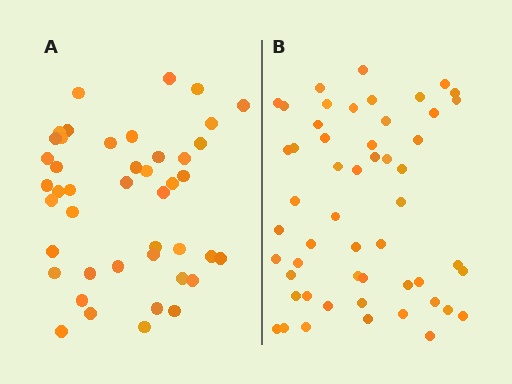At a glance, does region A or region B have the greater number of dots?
Region B (the right region) has more dots.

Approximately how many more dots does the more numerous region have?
Region B has roughly 8 or so more dots than region A.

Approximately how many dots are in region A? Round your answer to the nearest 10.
About 40 dots. (The exact count is 44, which rounds to 40.)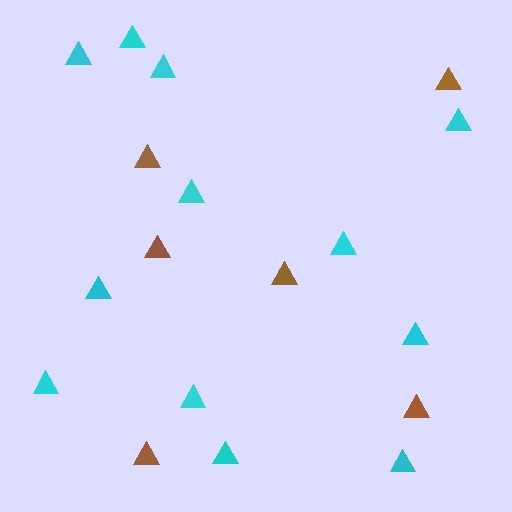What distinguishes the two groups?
There are 2 groups: one group of cyan triangles (12) and one group of brown triangles (6).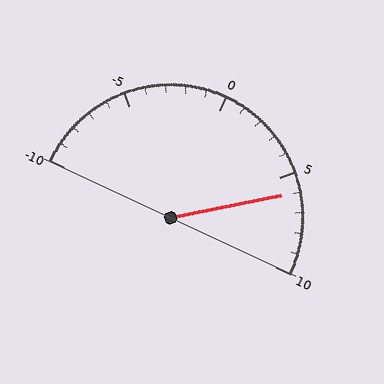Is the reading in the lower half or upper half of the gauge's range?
The reading is in the upper half of the range (-10 to 10).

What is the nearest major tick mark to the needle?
The nearest major tick mark is 5.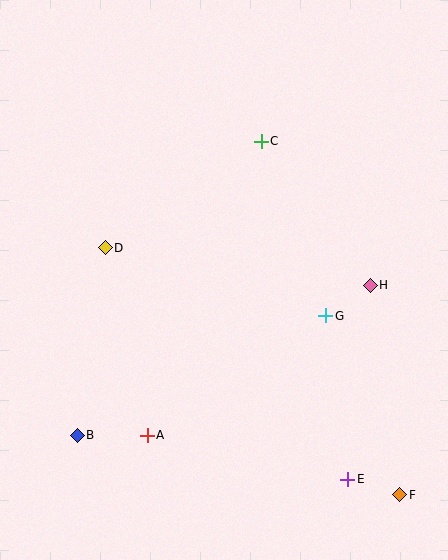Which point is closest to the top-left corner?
Point D is closest to the top-left corner.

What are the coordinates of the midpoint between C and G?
The midpoint between C and G is at (293, 229).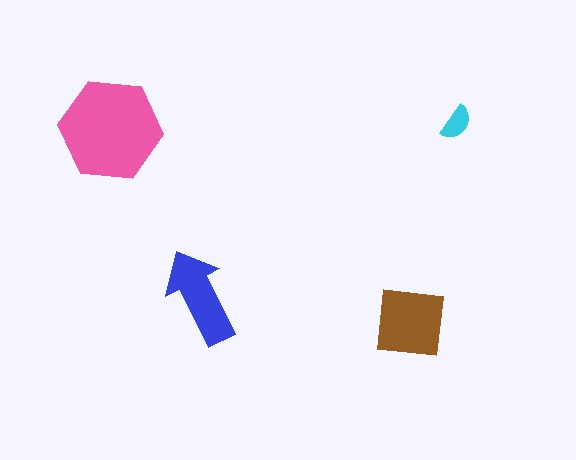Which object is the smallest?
The cyan semicircle.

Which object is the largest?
The pink hexagon.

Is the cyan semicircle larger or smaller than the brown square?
Smaller.